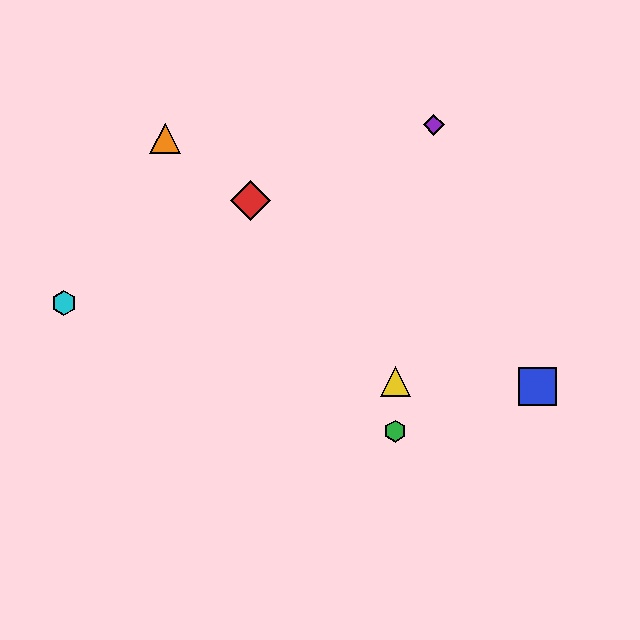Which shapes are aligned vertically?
The green hexagon, the yellow triangle are aligned vertically.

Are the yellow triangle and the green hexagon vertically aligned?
Yes, both are at x≈395.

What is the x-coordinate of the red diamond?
The red diamond is at x≈250.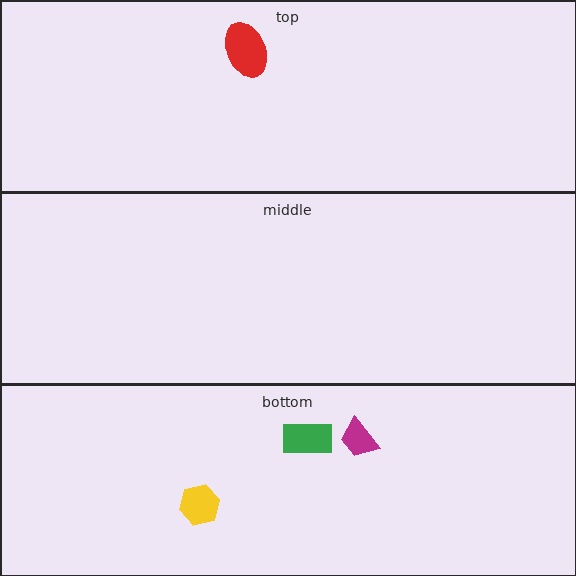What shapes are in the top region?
The red ellipse.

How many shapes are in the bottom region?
3.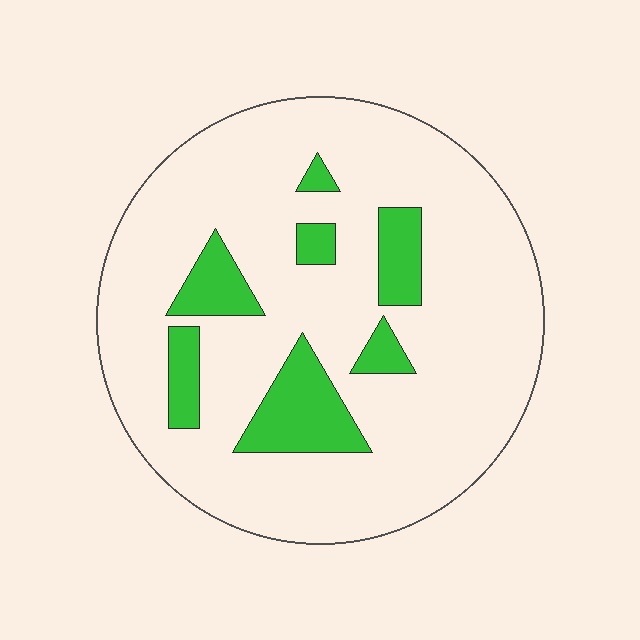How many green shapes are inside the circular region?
7.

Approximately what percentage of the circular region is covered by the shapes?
Approximately 15%.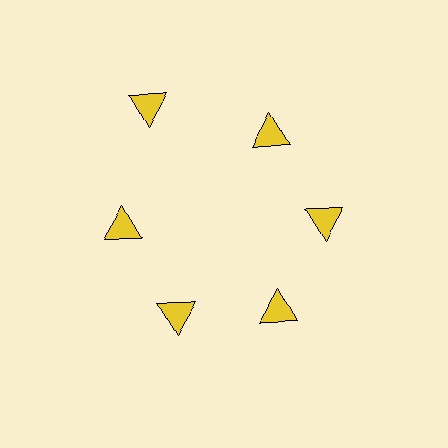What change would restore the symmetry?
The symmetry would be restored by moving it inward, back onto the ring so that all 6 triangles sit at equal angles and equal distance from the center.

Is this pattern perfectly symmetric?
No. The 6 yellow triangles are arranged in a ring, but one element near the 11 o'clock position is pushed outward from the center, breaking the 6-fold rotational symmetry.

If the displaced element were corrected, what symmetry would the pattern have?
It would have 6-fold rotational symmetry — the pattern would map onto itself every 60 degrees.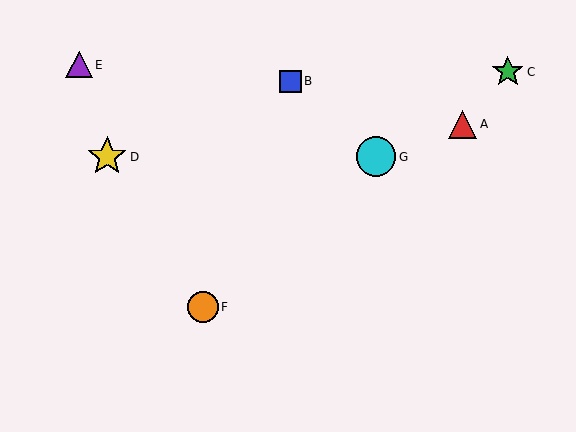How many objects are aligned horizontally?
2 objects (D, G) are aligned horizontally.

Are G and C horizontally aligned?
No, G is at y≈157 and C is at y≈72.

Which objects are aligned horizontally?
Objects D, G are aligned horizontally.